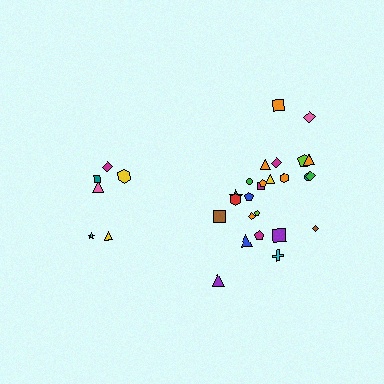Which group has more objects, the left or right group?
The right group.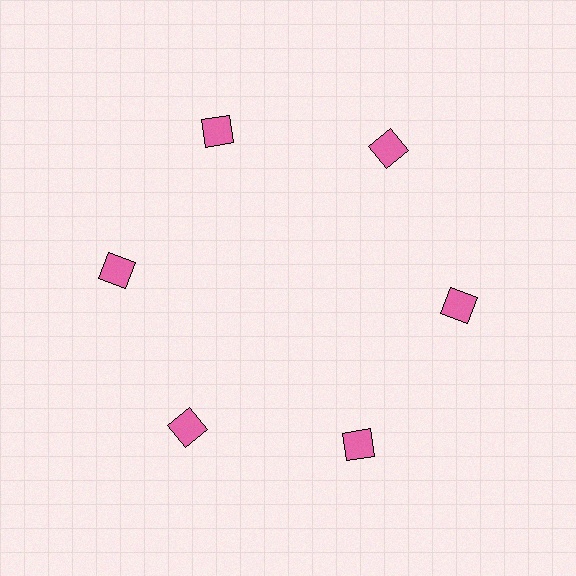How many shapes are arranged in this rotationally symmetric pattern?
There are 6 shapes, arranged in 6 groups of 1.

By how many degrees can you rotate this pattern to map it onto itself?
The pattern maps onto itself every 60 degrees of rotation.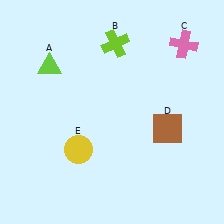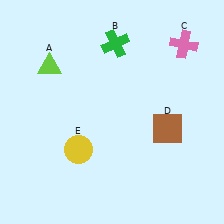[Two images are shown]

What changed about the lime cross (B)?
In Image 1, B is lime. In Image 2, it changed to green.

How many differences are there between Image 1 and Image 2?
There is 1 difference between the two images.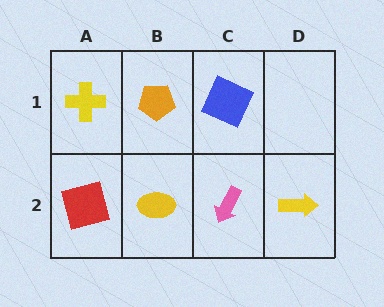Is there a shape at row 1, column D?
No, that cell is empty.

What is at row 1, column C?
A blue square.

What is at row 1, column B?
An orange pentagon.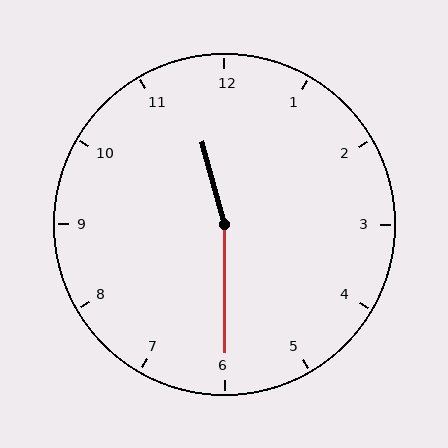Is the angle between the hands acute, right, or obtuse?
It is obtuse.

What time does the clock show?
11:30.